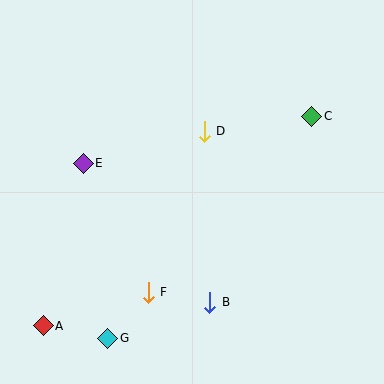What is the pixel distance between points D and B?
The distance between D and B is 171 pixels.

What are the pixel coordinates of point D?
Point D is at (204, 131).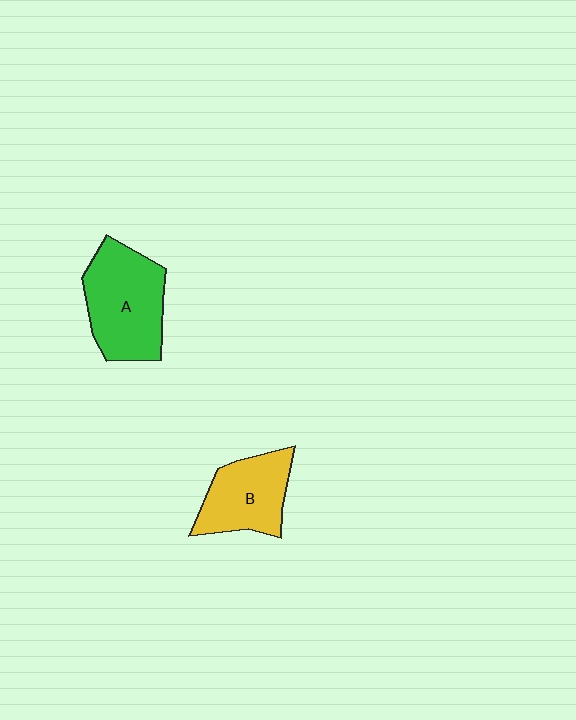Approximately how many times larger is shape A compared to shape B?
Approximately 1.3 times.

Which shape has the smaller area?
Shape B (yellow).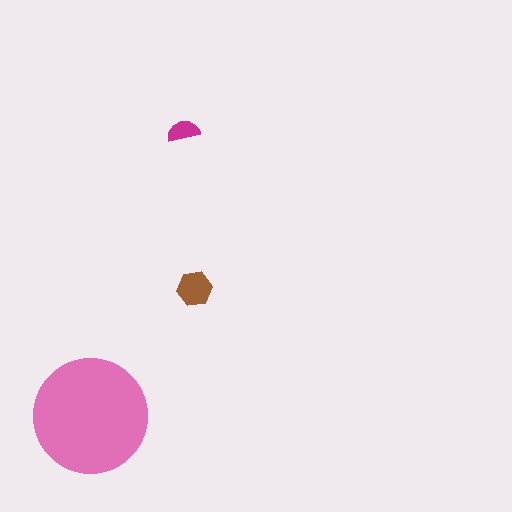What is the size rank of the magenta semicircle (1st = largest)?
3rd.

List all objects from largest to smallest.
The pink circle, the brown hexagon, the magenta semicircle.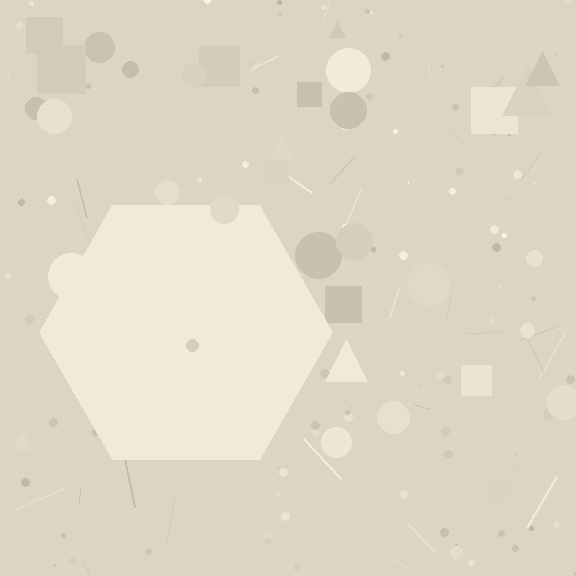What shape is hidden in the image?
A hexagon is hidden in the image.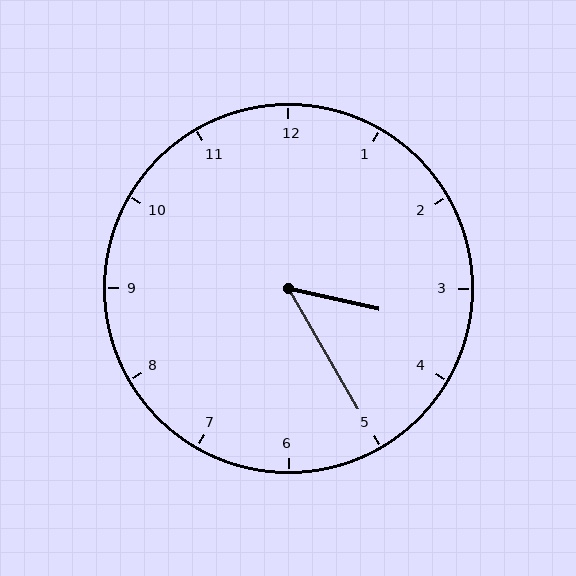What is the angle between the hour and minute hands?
Approximately 48 degrees.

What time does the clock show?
3:25.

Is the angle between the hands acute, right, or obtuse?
It is acute.